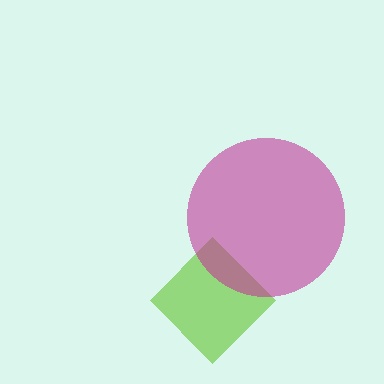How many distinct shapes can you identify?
There are 2 distinct shapes: a lime diamond, a magenta circle.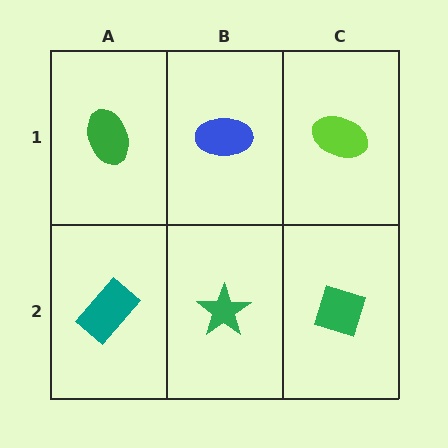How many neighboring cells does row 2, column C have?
2.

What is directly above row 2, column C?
A lime ellipse.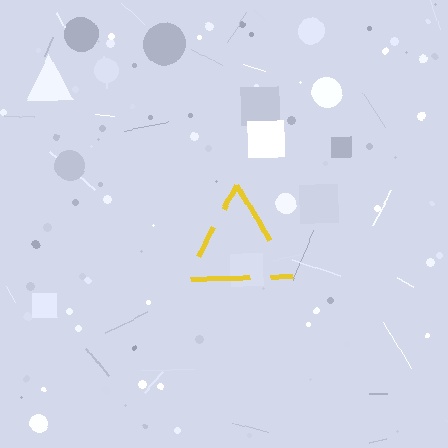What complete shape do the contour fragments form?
The contour fragments form a triangle.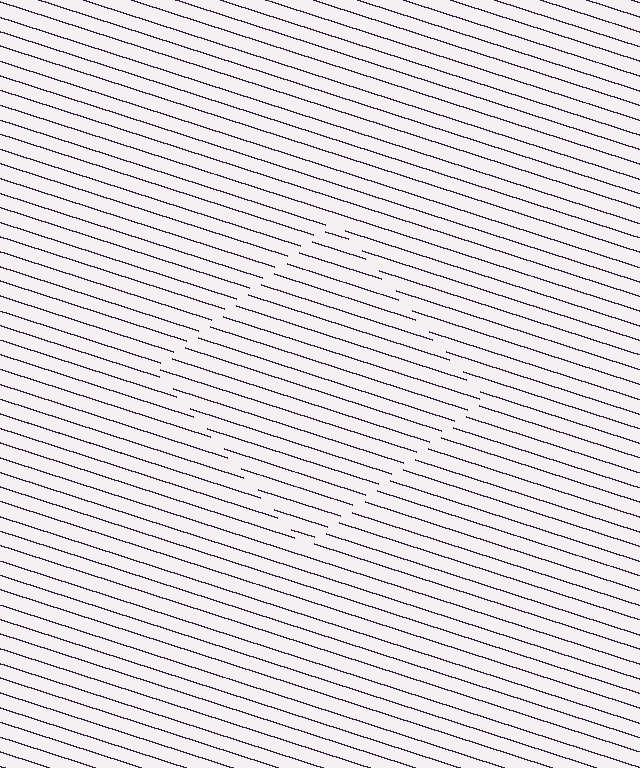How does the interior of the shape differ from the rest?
The interior of the shape contains the same grating, shifted by half a period — the contour is defined by the phase discontinuity where line-ends from the inner and outer gratings abut.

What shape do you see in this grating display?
An illusory square. The interior of the shape contains the same grating, shifted by half a period — the contour is defined by the phase discontinuity where line-ends from the inner and outer gratings abut.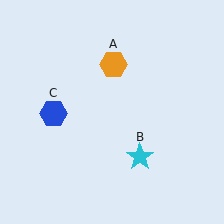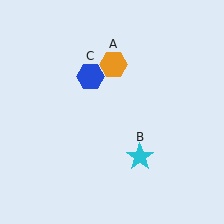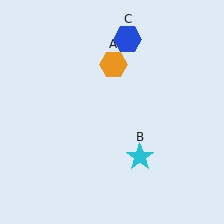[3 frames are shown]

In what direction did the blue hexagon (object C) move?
The blue hexagon (object C) moved up and to the right.